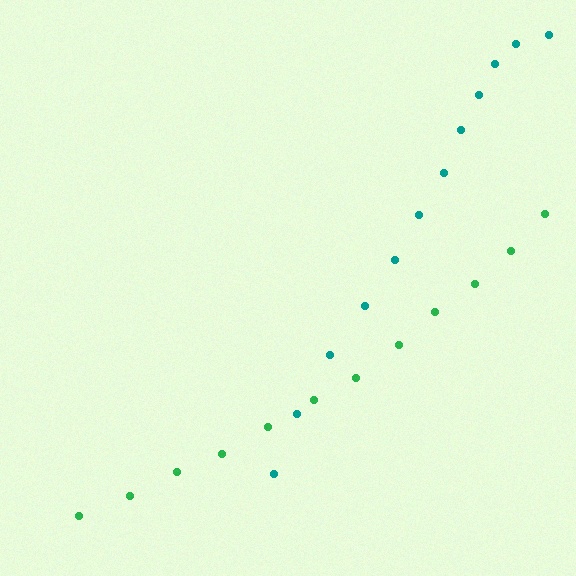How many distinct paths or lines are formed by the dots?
There are 2 distinct paths.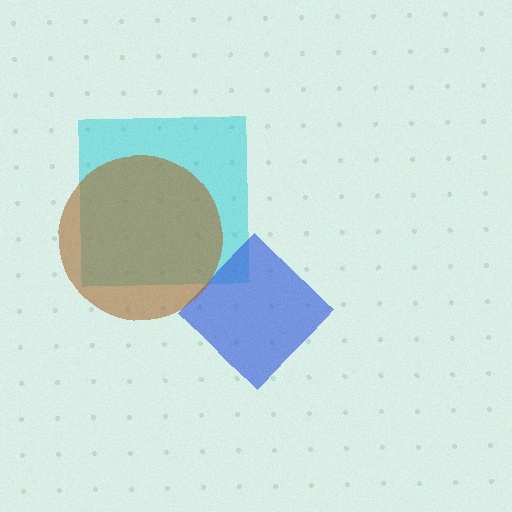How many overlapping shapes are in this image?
There are 3 overlapping shapes in the image.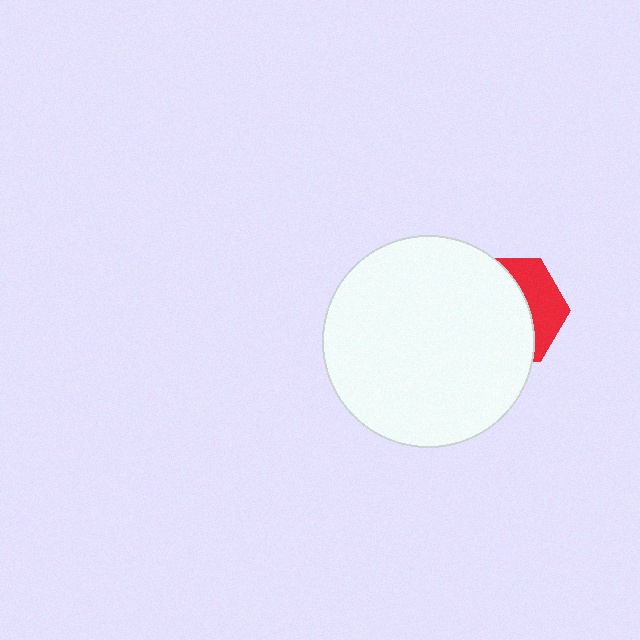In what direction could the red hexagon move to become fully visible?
The red hexagon could move right. That would shift it out from behind the white circle entirely.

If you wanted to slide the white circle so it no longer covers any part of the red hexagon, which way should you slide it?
Slide it left — that is the most direct way to separate the two shapes.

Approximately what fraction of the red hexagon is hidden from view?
Roughly 65% of the red hexagon is hidden behind the white circle.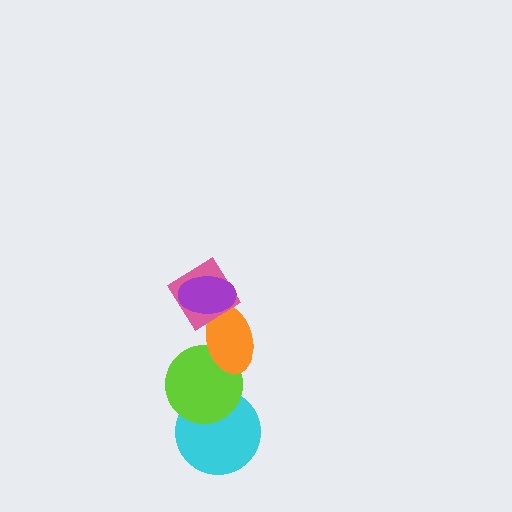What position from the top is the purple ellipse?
The purple ellipse is 1st from the top.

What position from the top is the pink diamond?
The pink diamond is 2nd from the top.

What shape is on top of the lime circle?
The orange ellipse is on top of the lime circle.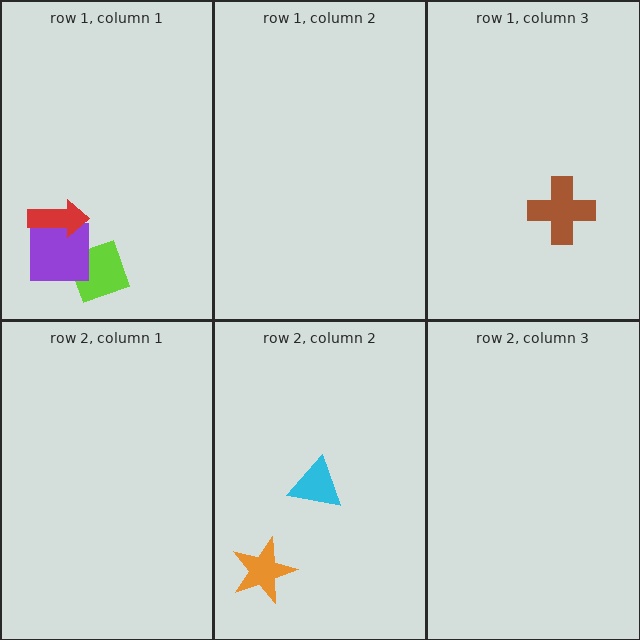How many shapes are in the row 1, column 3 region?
1.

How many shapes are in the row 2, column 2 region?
2.